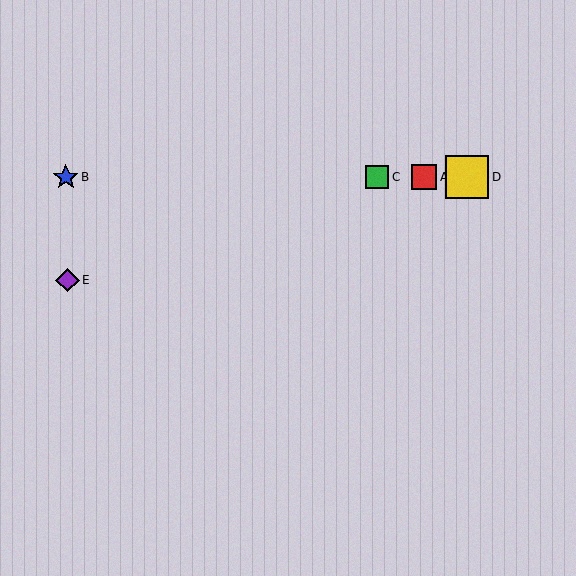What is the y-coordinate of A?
Object A is at y≈177.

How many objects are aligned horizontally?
4 objects (A, B, C, D) are aligned horizontally.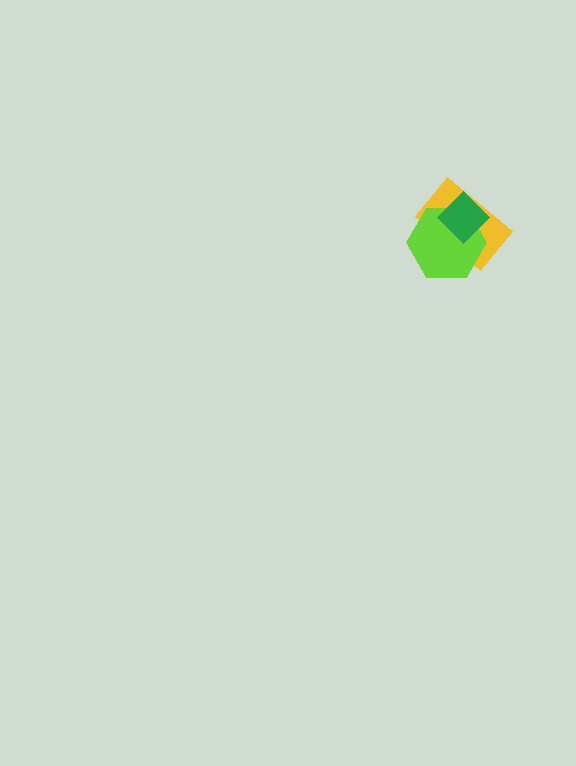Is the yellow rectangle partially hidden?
Yes, it is partially covered by another shape.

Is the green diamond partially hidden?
No, no other shape covers it.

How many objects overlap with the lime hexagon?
2 objects overlap with the lime hexagon.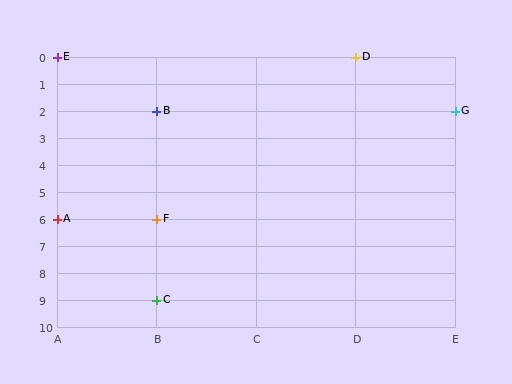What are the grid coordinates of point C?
Point C is at grid coordinates (B, 9).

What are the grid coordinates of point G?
Point G is at grid coordinates (E, 2).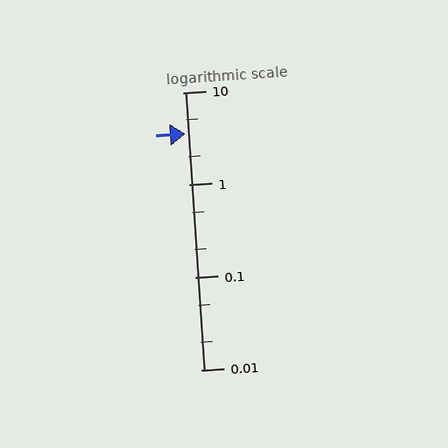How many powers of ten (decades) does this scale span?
The scale spans 3 decades, from 0.01 to 10.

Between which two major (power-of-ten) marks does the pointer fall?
The pointer is between 1 and 10.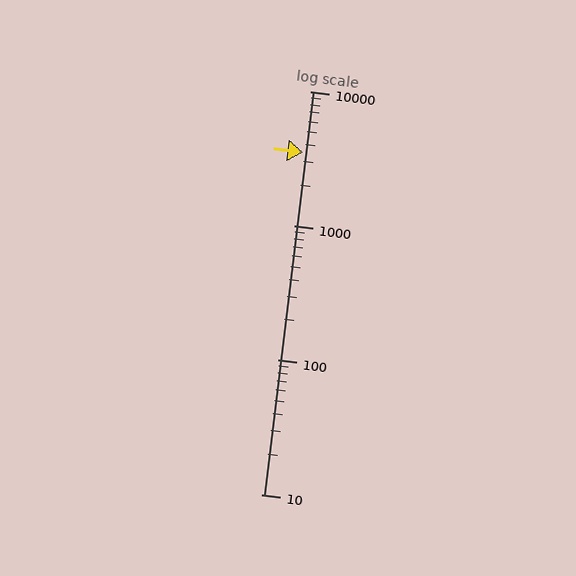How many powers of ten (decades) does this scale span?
The scale spans 3 decades, from 10 to 10000.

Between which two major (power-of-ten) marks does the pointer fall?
The pointer is between 1000 and 10000.